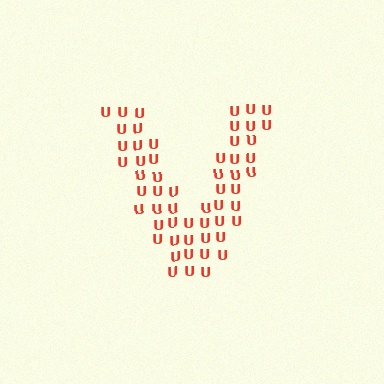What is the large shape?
The large shape is the letter V.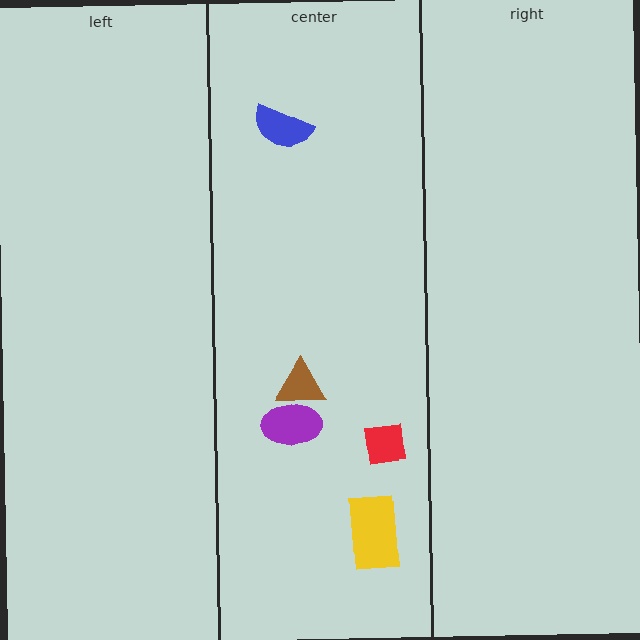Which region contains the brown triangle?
The center region.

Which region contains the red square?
The center region.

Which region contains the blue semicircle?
The center region.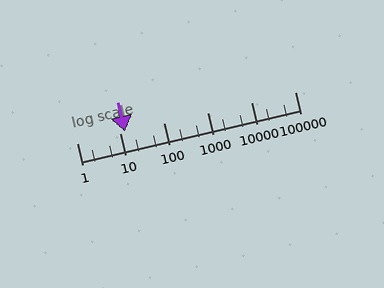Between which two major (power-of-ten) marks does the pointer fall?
The pointer is between 10 and 100.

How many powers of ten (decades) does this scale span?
The scale spans 5 decades, from 1 to 100000.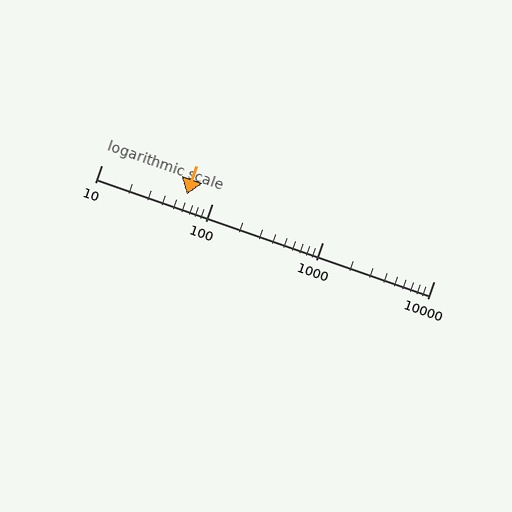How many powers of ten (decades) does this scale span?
The scale spans 3 decades, from 10 to 10000.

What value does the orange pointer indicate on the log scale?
The pointer indicates approximately 59.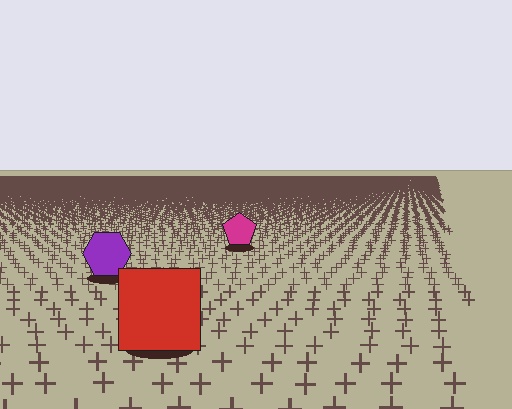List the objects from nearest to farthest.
From nearest to farthest: the red square, the purple hexagon, the magenta pentagon.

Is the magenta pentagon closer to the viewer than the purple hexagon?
No. The purple hexagon is closer — you can tell from the texture gradient: the ground texture is coarser near it.